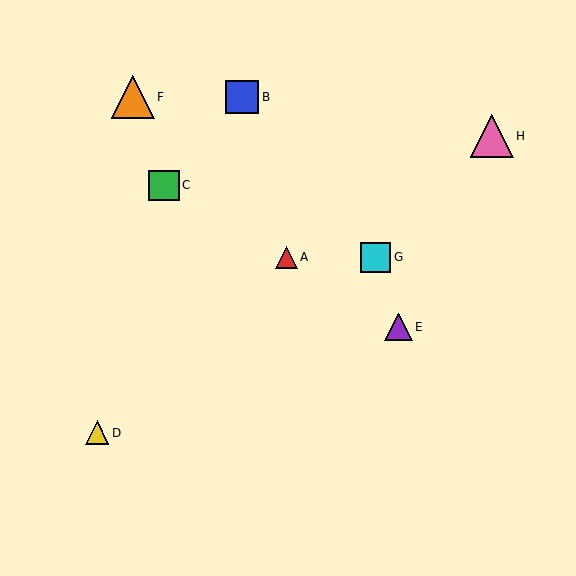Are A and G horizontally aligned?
Yes, both are at y≈257.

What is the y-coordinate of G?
Object G is at y≈257.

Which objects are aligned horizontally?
Objects A, G are aligned horizontally.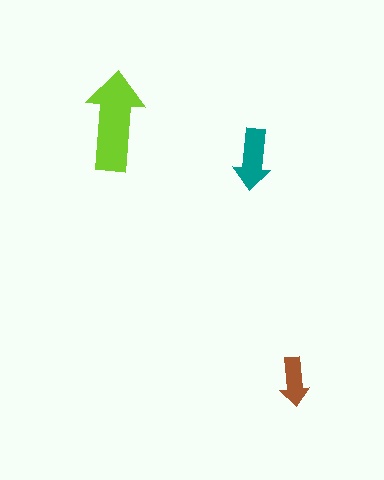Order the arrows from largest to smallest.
the lime one, the teal one, the brown one.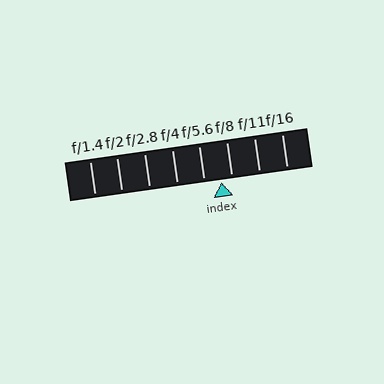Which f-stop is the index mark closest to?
The index mark is closest to f/8.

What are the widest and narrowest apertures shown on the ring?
The widest aperture shown is f/1.4 and the narrowest is f/16.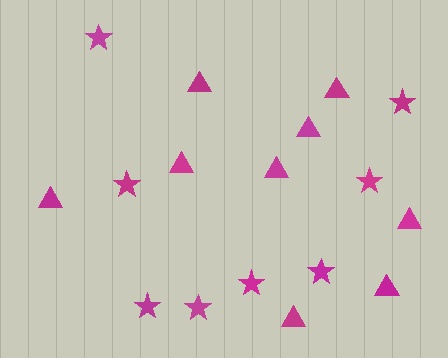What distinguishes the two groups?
There are 2 groups: one group of triangles (9) and one group of stars (8).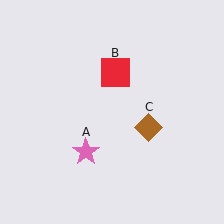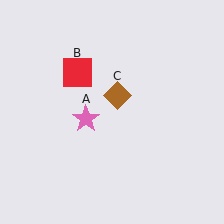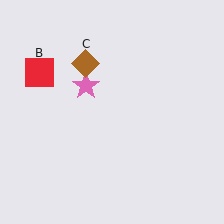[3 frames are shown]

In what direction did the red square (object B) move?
The red square (object B) moved left.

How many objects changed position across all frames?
3 objects changed position: pink star (object A), red square (object B), brown diamond (object C).